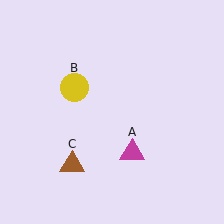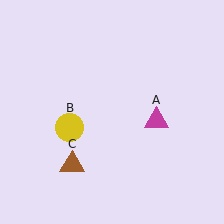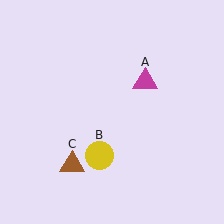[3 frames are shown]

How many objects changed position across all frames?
2 objects changed position: magenta triangle (object A), yellow circle (object B).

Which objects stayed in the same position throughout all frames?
Brown triangle (object C) remained stationary.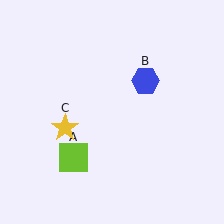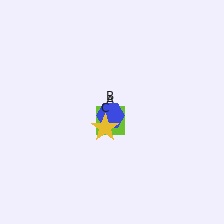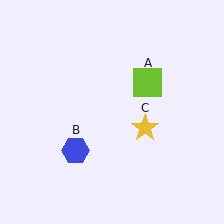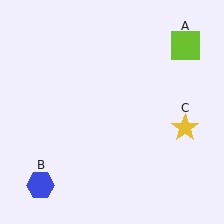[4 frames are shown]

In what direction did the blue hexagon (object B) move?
The blue hexagon (object B) moved down and to the left.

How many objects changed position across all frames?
3 objects changed position: lime square (object A), blue hexagon (object B), yellow star (object C).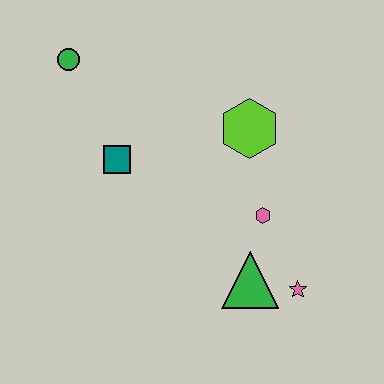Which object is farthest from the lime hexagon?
The green circle is farthest from the lime hexagon.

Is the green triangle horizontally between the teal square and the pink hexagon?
Yes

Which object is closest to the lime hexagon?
The pink hexagon is closest to the lime hexagon.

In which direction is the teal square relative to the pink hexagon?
The teal square is to the left of the pink hexagon.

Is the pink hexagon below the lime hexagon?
Yes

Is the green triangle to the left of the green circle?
No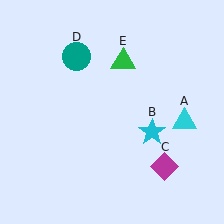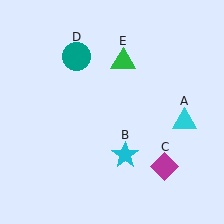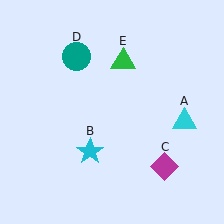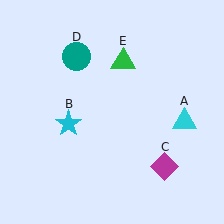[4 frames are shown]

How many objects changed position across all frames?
1 object changed position: cyan star (object B).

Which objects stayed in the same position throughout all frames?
Cyan triangle (object A) and magenta diamond (object C) and teal circle (object D) and green triangle (object E) remained stationary.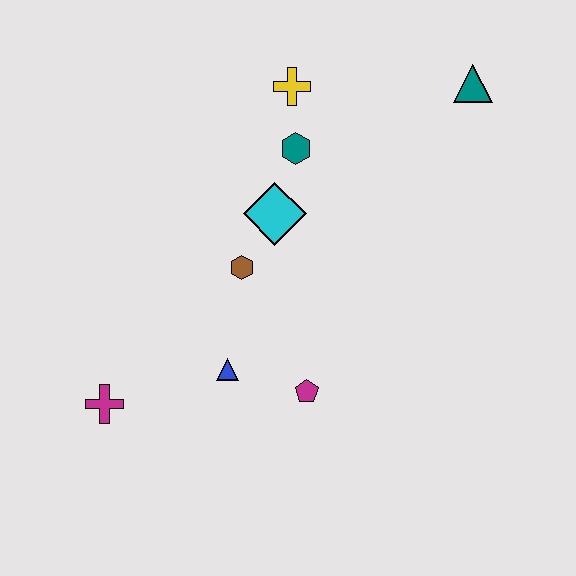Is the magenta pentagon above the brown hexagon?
No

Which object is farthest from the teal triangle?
The magenta cross is farthest from the teal triangle.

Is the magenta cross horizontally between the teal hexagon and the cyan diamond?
No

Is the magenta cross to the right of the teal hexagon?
No